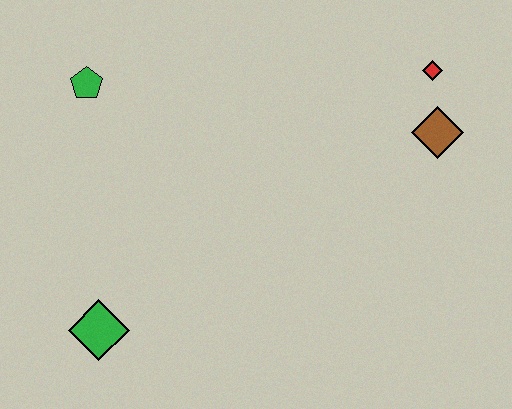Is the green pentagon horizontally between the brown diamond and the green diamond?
No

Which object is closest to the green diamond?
The green pentagon is closest to the green diamond.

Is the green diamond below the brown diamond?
Yes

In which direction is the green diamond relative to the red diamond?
The green diamond is to the left of the red diamond.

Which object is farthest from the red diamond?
The green diamond is farthest from the red diamond.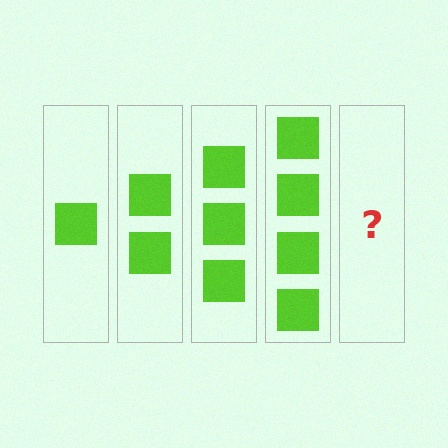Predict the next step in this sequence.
The next step is 5 squares.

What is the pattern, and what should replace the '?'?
The pattern is that each step adds one more square. The '?' should be 5 squares.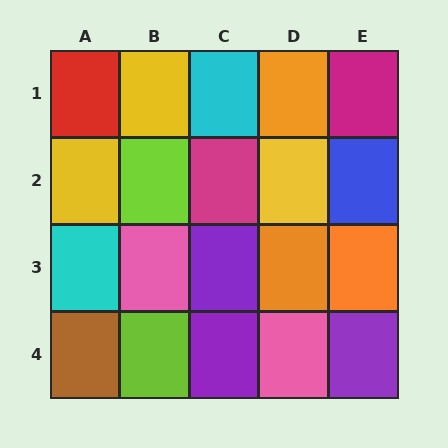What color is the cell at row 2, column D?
Yellow.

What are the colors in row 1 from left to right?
Red, yellow, cyan, orange, magenta.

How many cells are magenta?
2 cells are magenta.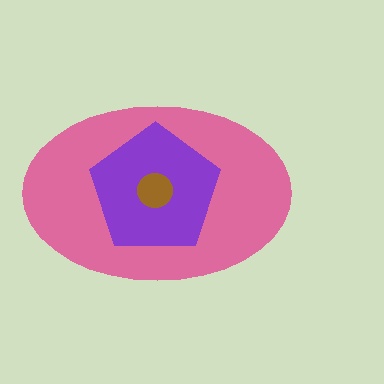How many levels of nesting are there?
3.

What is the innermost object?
The brown circle.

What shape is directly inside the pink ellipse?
The purple pentagon.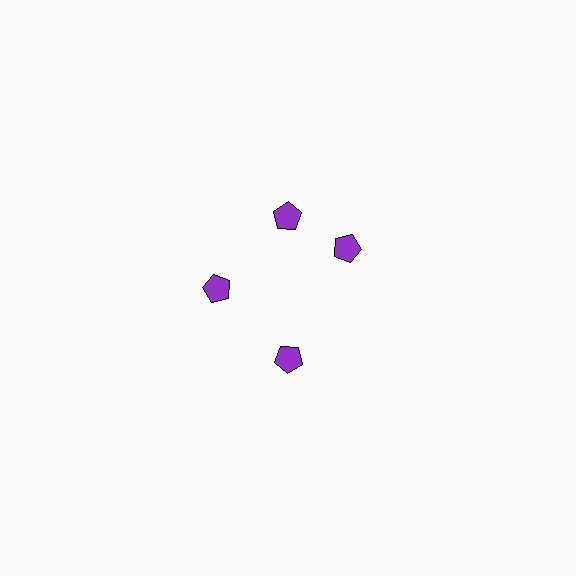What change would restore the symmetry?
The symmetry would be restored by rotating it back into even spacing with its neighbors so that all 4 pentagons sit at equal angles and equal distance from the center.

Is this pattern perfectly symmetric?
No. The 4 purple pentagons are arranged in a ring, but one element near the 3 o'clock position is rotated out of alignment along the ring, breaking the 4-fold rotational symmetry.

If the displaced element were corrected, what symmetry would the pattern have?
It would have 4-fold rotational symmetry — the pattern would map onto itself every 90 degrees.